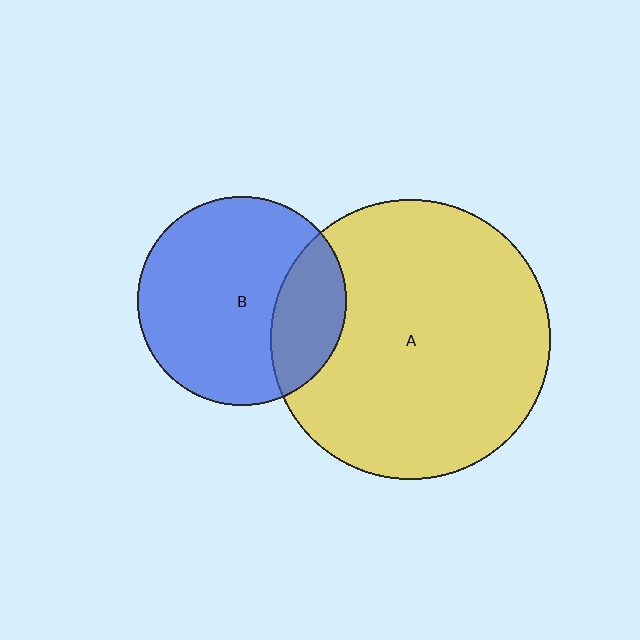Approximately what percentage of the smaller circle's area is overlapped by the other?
Approximately 25%.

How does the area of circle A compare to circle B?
Approximately 1.8 times.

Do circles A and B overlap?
Yes.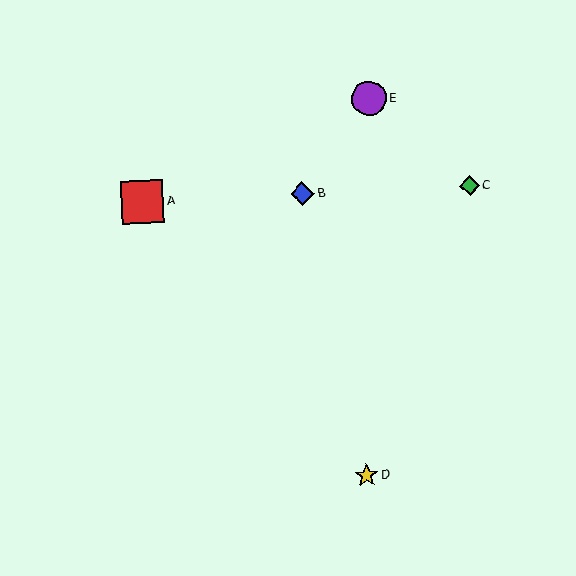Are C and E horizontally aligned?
No, C is at y≈186 and E is at y≈99.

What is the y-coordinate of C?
Object C is at y≈186.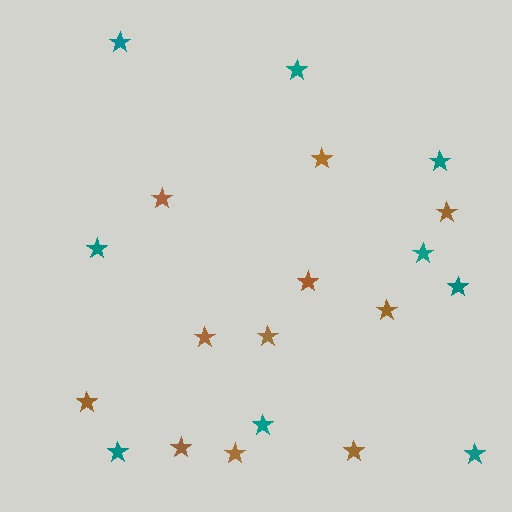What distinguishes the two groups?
There are 2 groups: one group of brown stars (11) and one group of teal stars (9).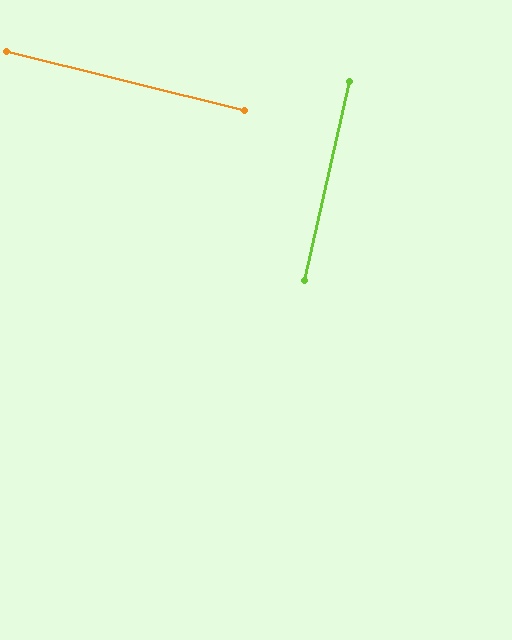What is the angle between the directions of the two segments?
Approximately 89 degrees.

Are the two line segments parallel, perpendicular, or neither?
Perpendicular — they meet at approximately 89°.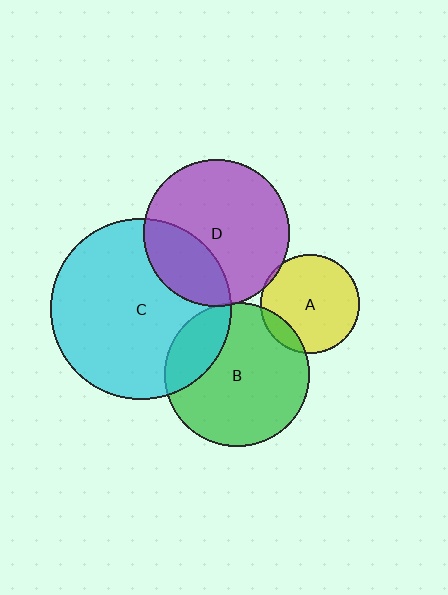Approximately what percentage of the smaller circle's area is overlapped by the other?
Approximately 5%.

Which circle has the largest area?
Circle C (cyan).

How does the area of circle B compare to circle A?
Approximately 2.1 times.